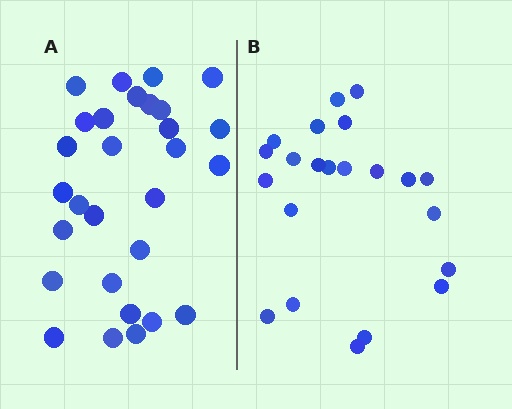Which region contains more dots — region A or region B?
Region A (the left region) has more dots.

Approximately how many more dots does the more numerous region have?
Region A has roughly 8 or so more dots than region B.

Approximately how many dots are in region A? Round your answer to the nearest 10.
About 30 dots. (The exact count is 29, which rounds to 30.)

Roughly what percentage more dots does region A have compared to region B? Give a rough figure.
About 30% more.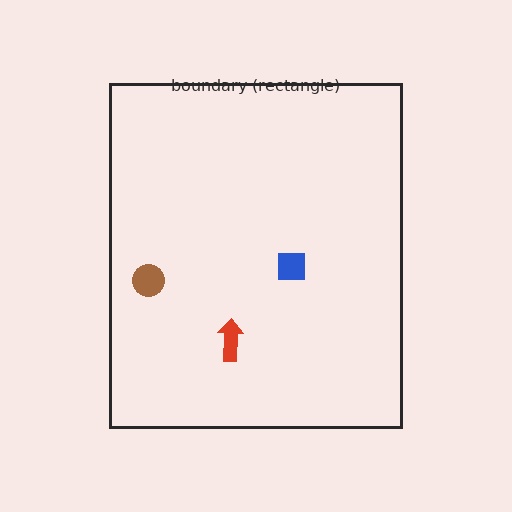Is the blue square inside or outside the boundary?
Inside.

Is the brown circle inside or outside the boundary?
Inside.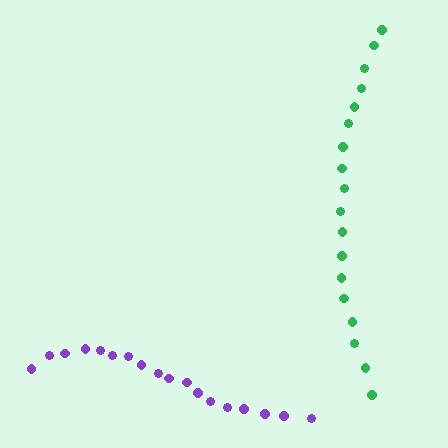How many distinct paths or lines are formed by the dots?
There are 2 distinct paths.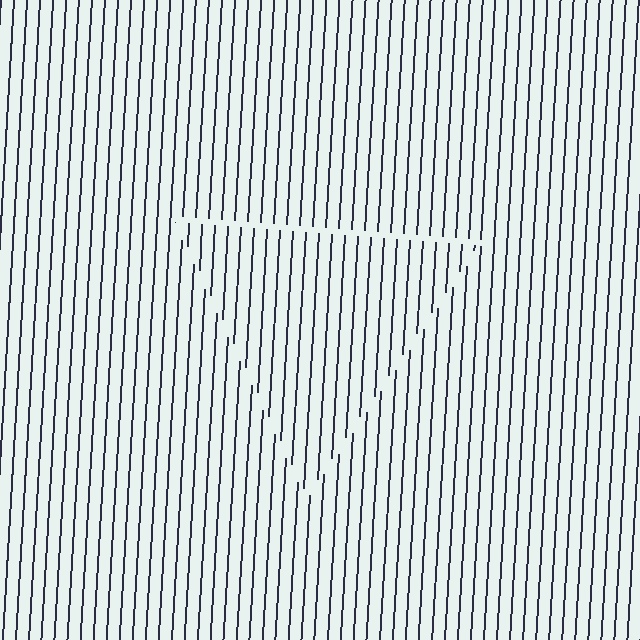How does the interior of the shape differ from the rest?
The interior of the shape contains the same grating, shifted by half a period — the contour is defined by the phase discontinuity where line-ends from the inner and outer gratings abut.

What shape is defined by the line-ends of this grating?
An illusory triangle. The interior of the shape contains the same grating, shifted by half a period — the contour is defined by the phase discontinuity where line-ends from the inner and outer gratings abut.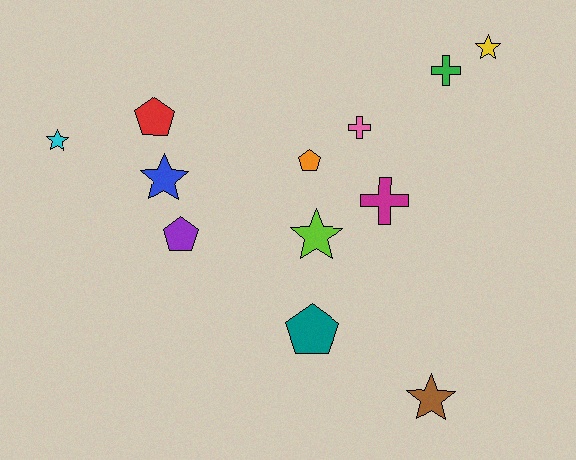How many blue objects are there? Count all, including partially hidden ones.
There is 1 blue object.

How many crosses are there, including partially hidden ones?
There are 3 crosses.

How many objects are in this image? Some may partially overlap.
There are 12 objects.